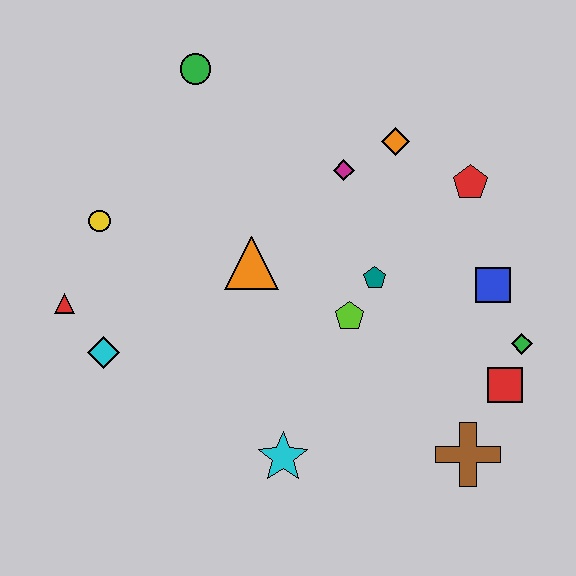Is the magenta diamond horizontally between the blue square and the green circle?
Yes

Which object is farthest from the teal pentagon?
The red triangle is farthest from the teal pentagon.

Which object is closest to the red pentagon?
The orange diamond is closest to the red pentagon.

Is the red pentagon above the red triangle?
Yes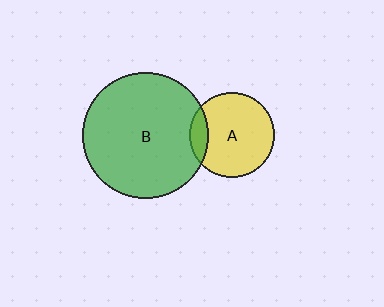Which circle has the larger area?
Circle B (green).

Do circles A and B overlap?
Yes.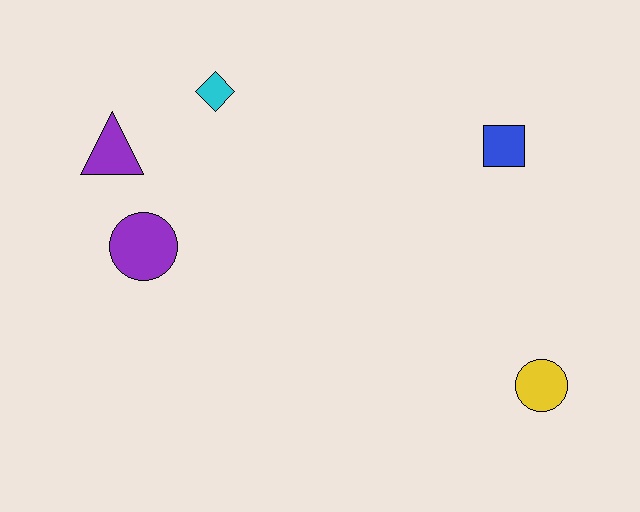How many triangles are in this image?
There is 1 triangle.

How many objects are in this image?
There are 5 objects.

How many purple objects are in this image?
There are 2 purple objects.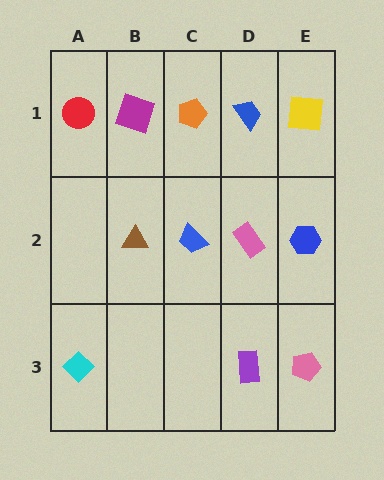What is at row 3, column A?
A cyan diamond.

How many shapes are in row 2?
4 shapes.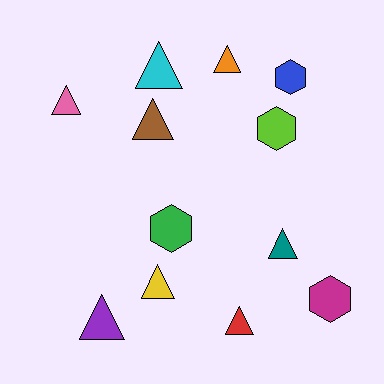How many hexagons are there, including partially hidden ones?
There are 4 hexagons.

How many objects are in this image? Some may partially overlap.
There are 12 objects.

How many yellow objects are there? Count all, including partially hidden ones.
There is 1 yellow object.